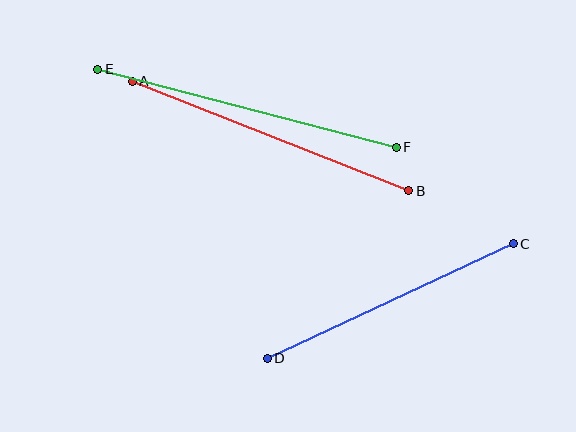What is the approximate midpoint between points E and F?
The midpoint is at approximately (247, 108) pixels.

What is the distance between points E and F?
The distance is approximately 309 pixels.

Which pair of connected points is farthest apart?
Points E and F are farthest apart.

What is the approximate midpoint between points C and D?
The midpoint is at approximately (390, 301) pixels.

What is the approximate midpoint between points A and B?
The midpoint is at approximately (271, 136) pixels.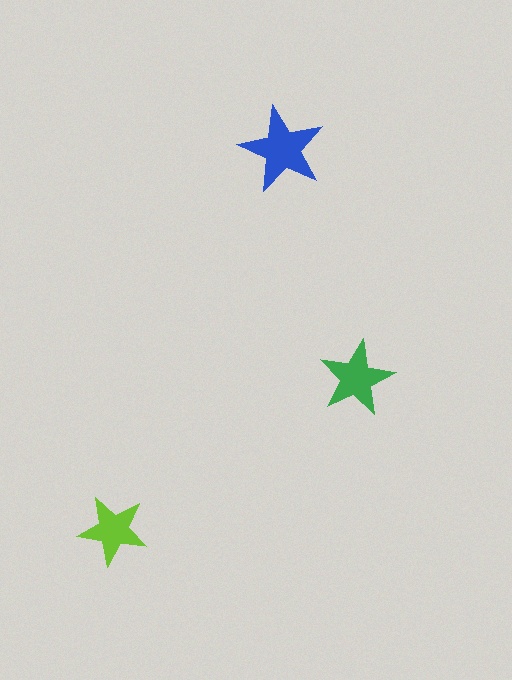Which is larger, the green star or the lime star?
The green one.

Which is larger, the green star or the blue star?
The blue one.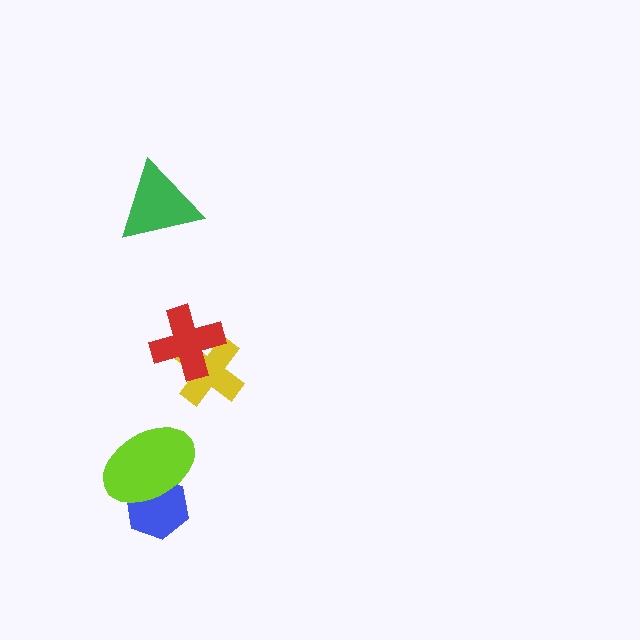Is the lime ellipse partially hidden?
No, no other shape covers it.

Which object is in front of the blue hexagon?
The lime ellipse is in front of the blue hexagon.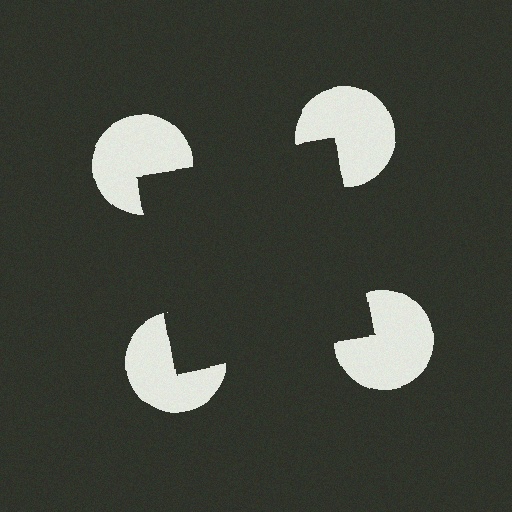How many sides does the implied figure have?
4 sides.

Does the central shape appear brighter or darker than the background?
It typically appears slightly darker than the background, even though no actual brightness change is drawn.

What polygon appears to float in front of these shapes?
An illusory square — its edges are inferred from the aligned wedge cuts in the pac-man discs, not physically drawn.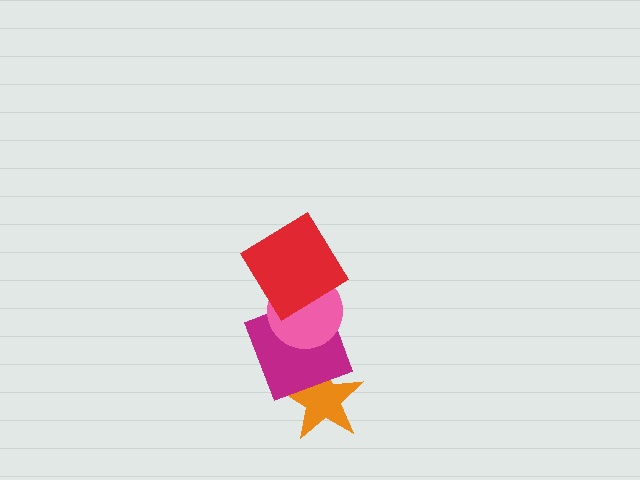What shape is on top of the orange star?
The magenta square is on top of the orange star.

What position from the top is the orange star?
The orange star is 4th from the top.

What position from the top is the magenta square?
The magenta square is 3rd from the top.